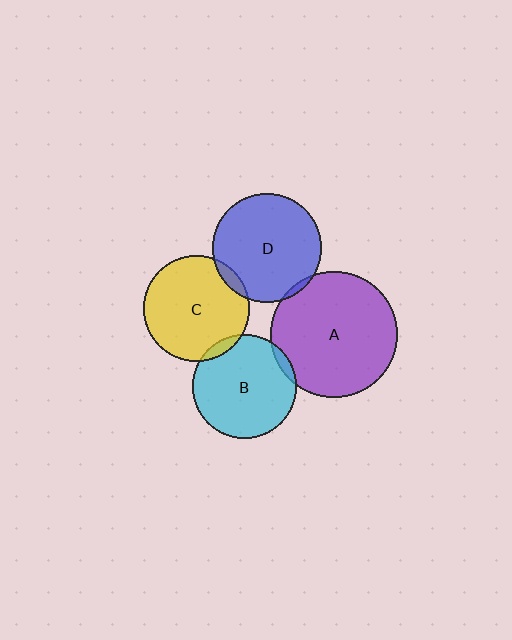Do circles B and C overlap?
Yes.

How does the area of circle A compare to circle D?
Approximately 1.3 times.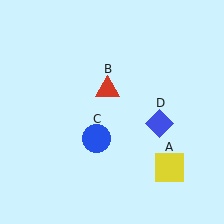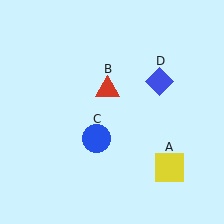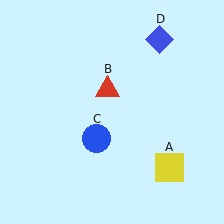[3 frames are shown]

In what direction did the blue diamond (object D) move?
The blue diamond (object D) moved up.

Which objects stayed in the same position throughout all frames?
Yellow square (object A) and red triangle (object B) and blue circle (object C) remained stationary.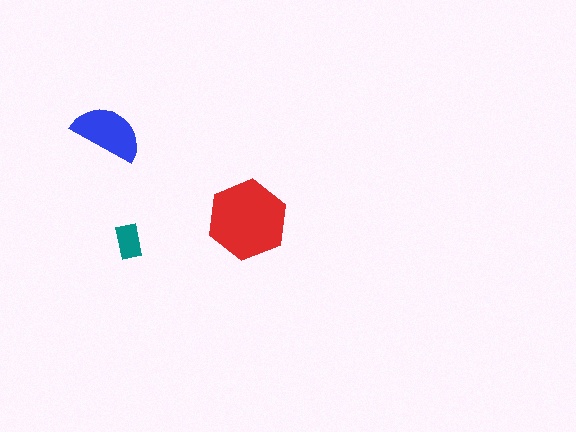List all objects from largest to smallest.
The red hexagon, the blue semicircle, the teal rectangle.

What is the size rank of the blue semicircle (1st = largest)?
2nd.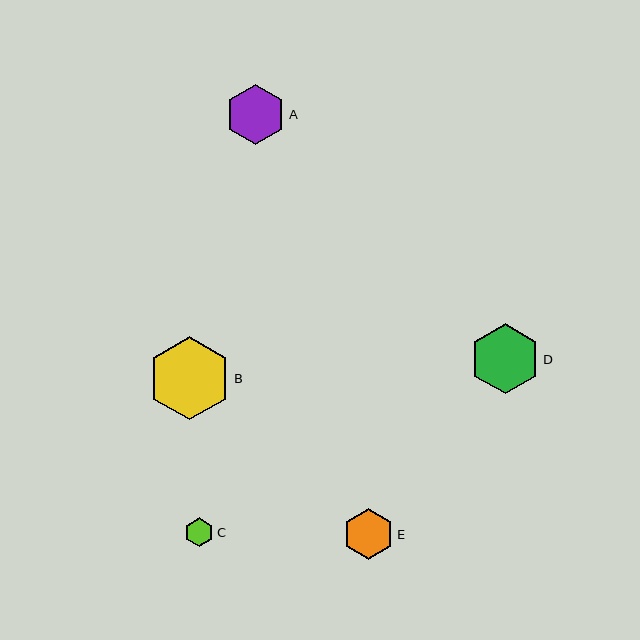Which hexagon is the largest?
Hexagon B is the largest with a size of approximately 83 pixels.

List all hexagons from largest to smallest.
From largest to smallest: B, D, A, E, C.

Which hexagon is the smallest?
Hexagon C is the smallest with a size of approximately 29 pixels.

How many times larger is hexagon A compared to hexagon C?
Hexagon A is approximately 2.1 times the size of hexagon C.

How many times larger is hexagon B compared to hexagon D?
Hexagon B is approximately 1.2 times the size of hexagon D.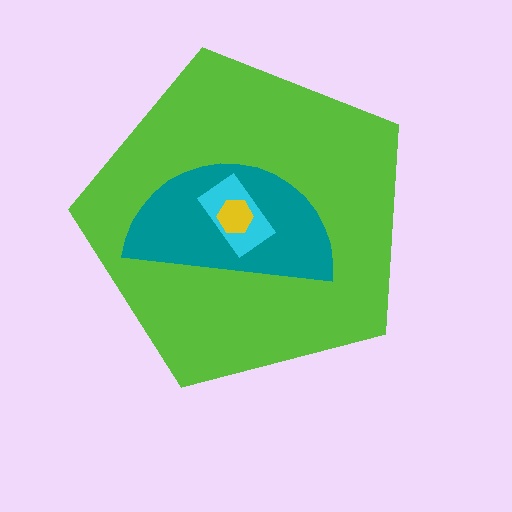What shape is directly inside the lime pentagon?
The teal semicircle.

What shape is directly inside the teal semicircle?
The cyan rectangle.